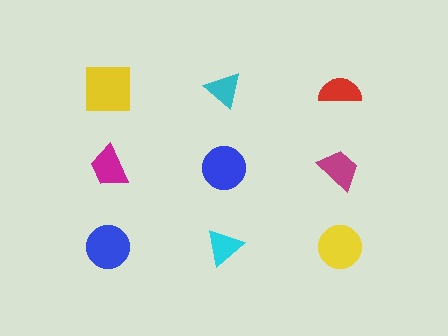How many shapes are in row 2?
3 shapes.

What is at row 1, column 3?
A red semicircle.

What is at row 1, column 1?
A yellow square.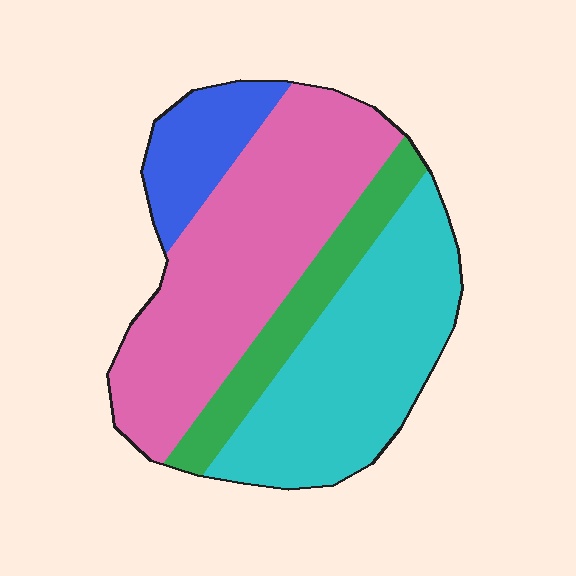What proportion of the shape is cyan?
Cyan takes up about one third (1/3) of the shape.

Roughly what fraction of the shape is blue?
Blue covers around 10% of the shape.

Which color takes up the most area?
Pink, at roughly 40%.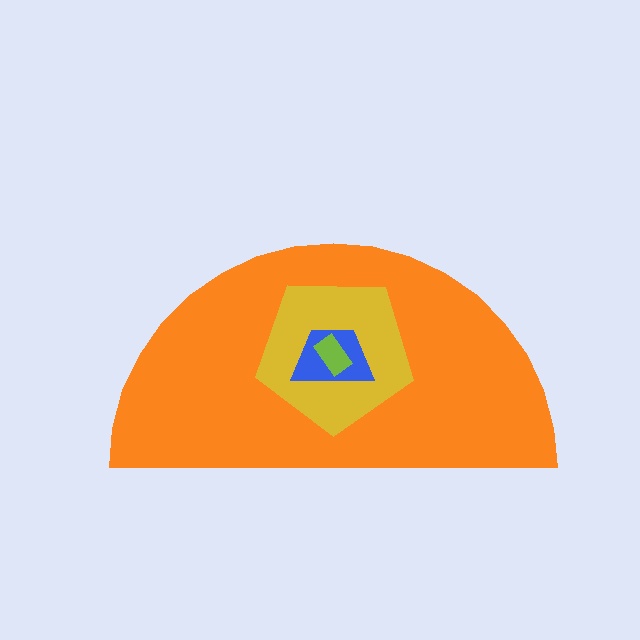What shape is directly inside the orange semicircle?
The yellow pentagon.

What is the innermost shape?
The lime rectangle.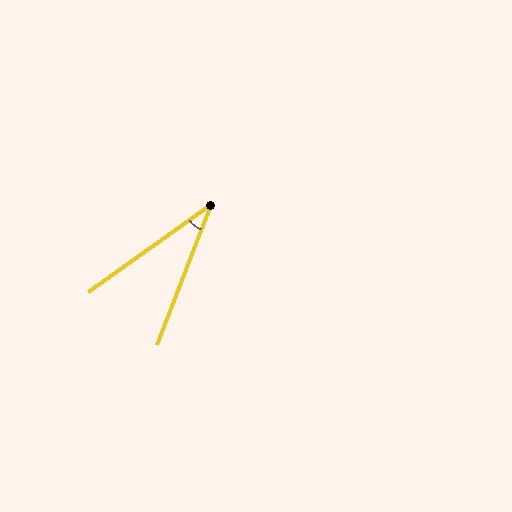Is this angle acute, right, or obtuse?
It is acute.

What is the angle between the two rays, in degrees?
Approximately 34 degrees.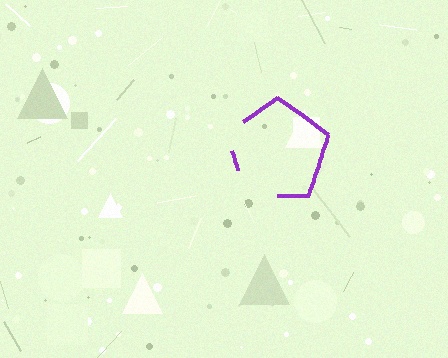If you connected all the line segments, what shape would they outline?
They would outline a pentagon.